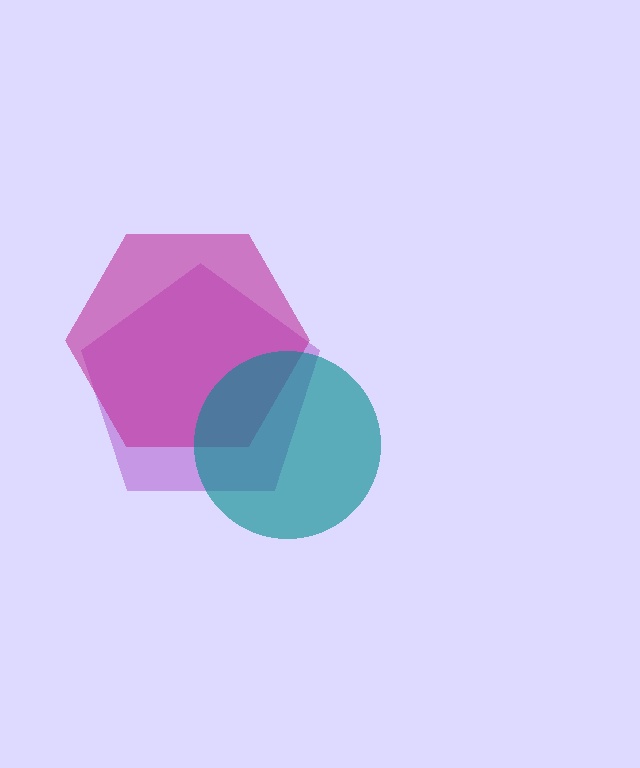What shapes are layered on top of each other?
The layered shapes are: a purple pentagon, a magenta hexagon, a teal circle.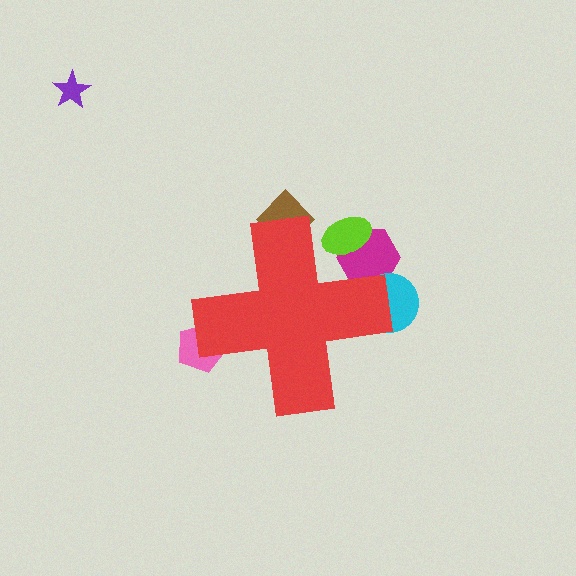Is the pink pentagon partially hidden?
Yes, the pink pentagon is partially hidden behind the red cross.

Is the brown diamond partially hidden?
Yes, the brown diamond is partially hidden behind the red cross.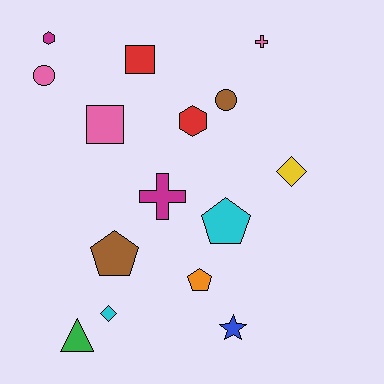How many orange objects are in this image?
There is 1 orange object.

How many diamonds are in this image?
There are 2 diamonds.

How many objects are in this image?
There are 15 objects.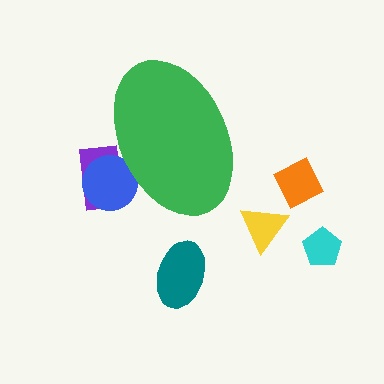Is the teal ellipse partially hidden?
No, the teal ellipse is fully visible.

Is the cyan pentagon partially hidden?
No, the cyan pentagon is fully visible.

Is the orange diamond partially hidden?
No, the orange diamond is fully visible.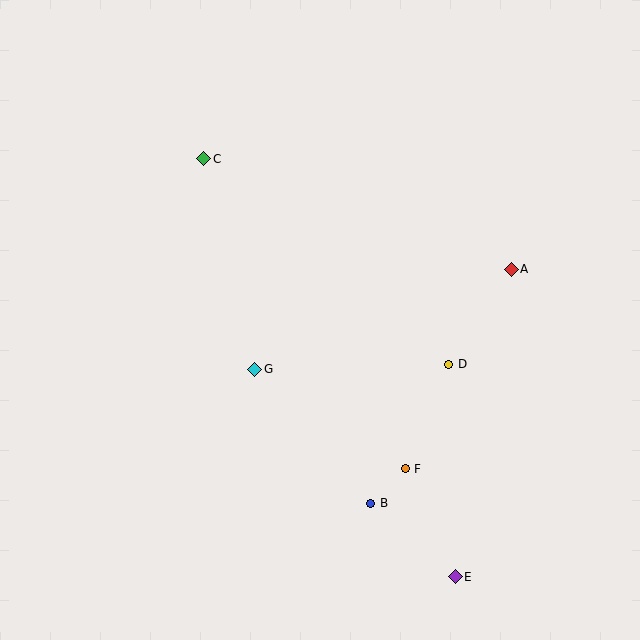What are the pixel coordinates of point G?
Point G is at (255, 369).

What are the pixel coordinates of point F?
Point F is at (405, 469).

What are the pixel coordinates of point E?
Point E is at (455, 577).